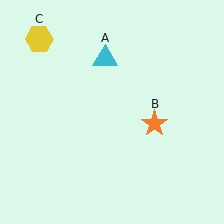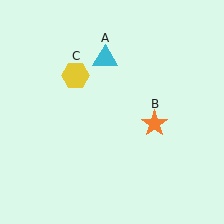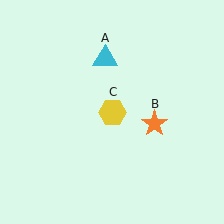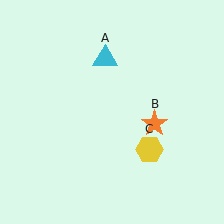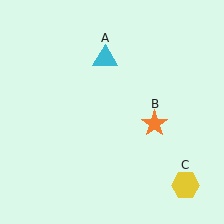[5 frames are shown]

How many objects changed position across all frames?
1 object changed position: yellow hexagon (object C).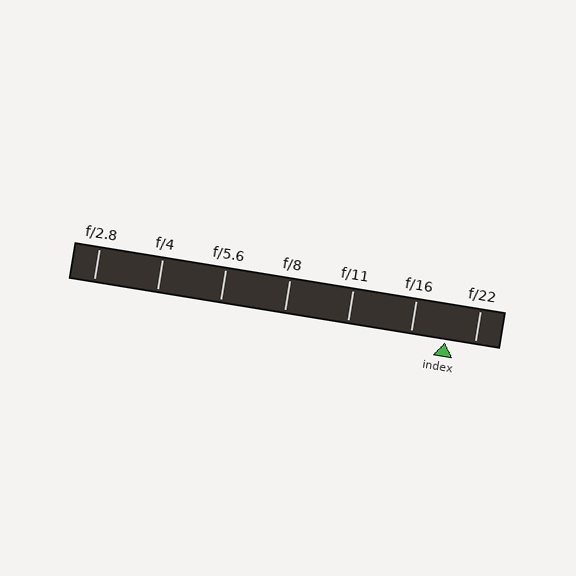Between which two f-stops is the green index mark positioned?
The index mark is between f/16 and f/22.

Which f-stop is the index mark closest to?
The index mark is closest to f/22.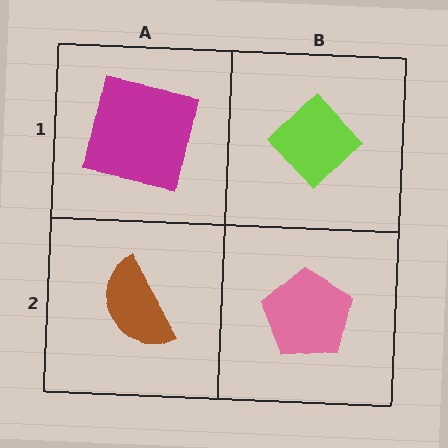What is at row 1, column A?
A magenta square.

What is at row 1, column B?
A lime diamond.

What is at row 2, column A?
A brown semicircle.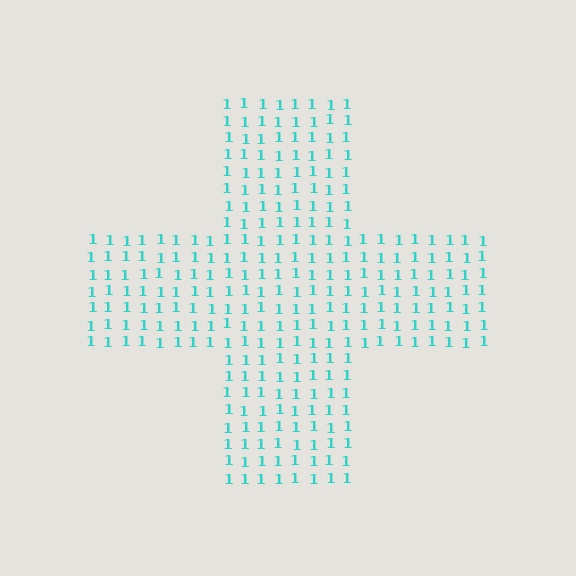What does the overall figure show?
The overall figure shows a cross.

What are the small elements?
The small elements are digit 1's.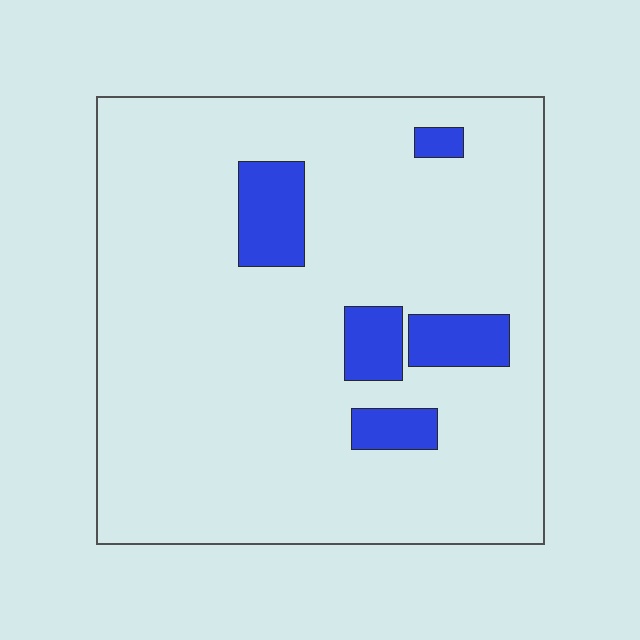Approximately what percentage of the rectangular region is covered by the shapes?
Approximately 10%.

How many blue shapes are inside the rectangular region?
5.